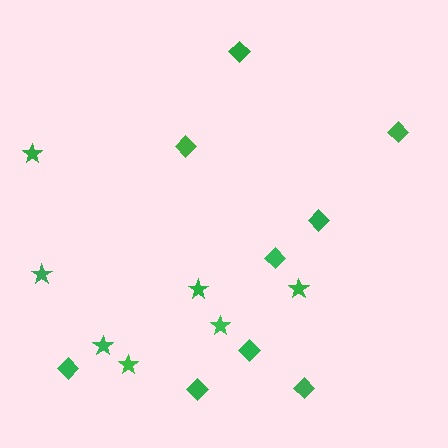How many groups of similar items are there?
There are 2 groups: one group of stars (7) and one group of diamonds (9).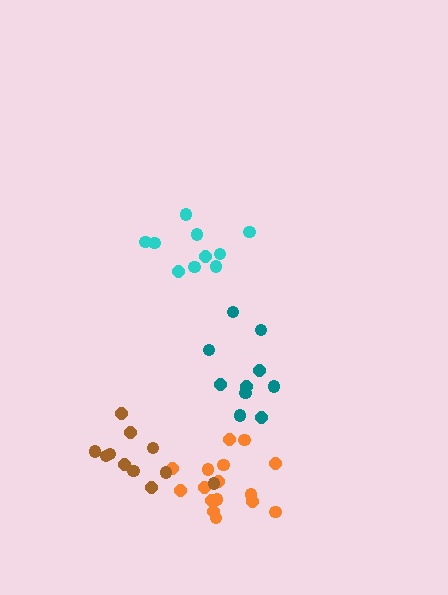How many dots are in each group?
Group 1: 10 dots, Group 2: 16 dots, Group 3: 11 dots, Group 4: 10 dots (47 total).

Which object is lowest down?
The orange cluster is bottommost.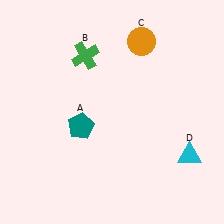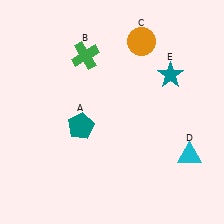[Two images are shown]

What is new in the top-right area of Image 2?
A teal star (E) was added in the top-right area of Image 2.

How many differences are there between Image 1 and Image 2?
There is 1 difference between the two images.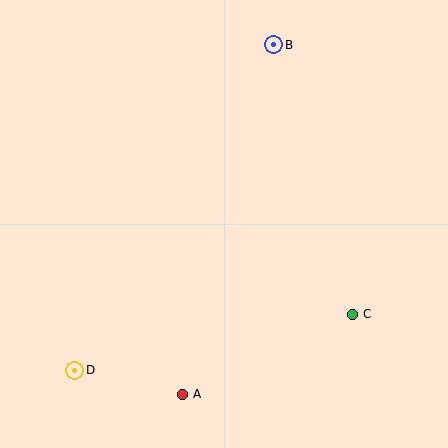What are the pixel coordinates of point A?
Point A is at (182, 394).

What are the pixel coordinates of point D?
Point D is at (75, 370).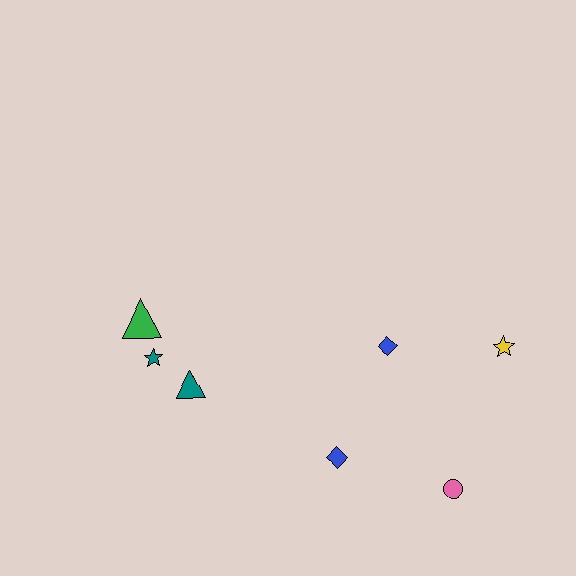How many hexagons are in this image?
There are no hexagons.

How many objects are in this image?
There are 7 objects.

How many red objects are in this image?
There are no red objects.